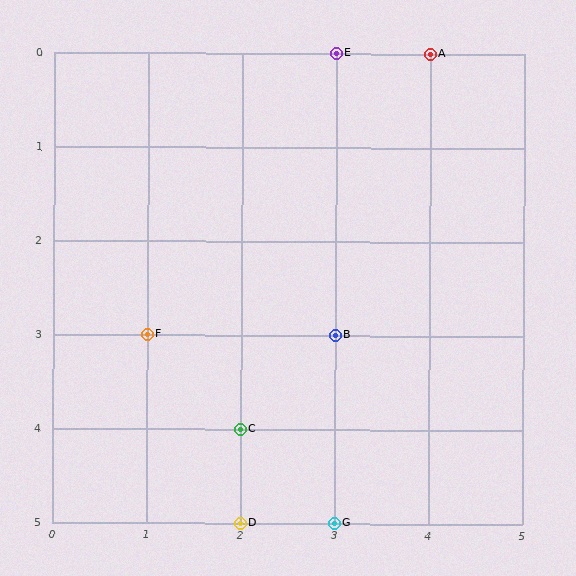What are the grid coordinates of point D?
Point D is at grid coordinates (2, 5).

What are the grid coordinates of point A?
Point A is at grid coordinates (4, 0).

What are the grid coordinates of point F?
Point F is at grid coordinates (1, 3).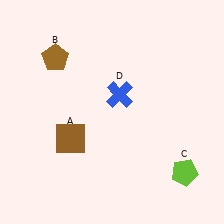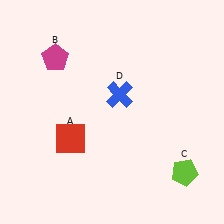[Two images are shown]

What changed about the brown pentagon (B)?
In Image 1, B is brown. In Image 2, it changed to magenta.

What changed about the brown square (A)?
In Image 1, A is brown. In Image 2, it changed to red.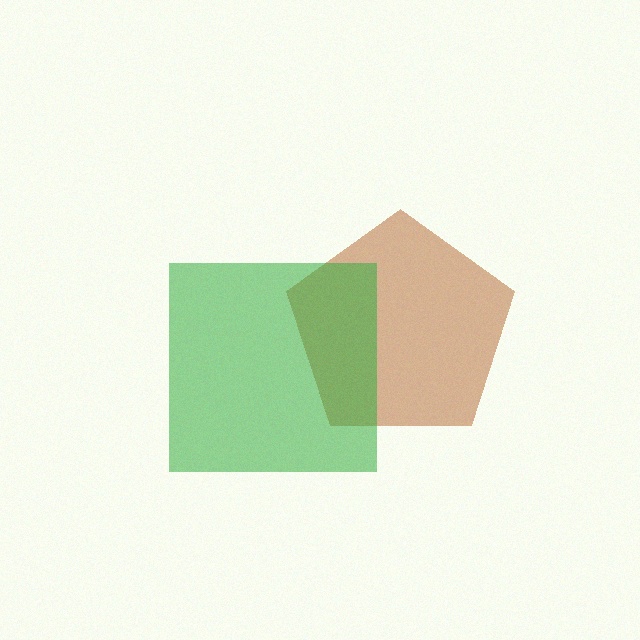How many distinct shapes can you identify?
There are 2 distinct shapes: a brown pentagon, a green square.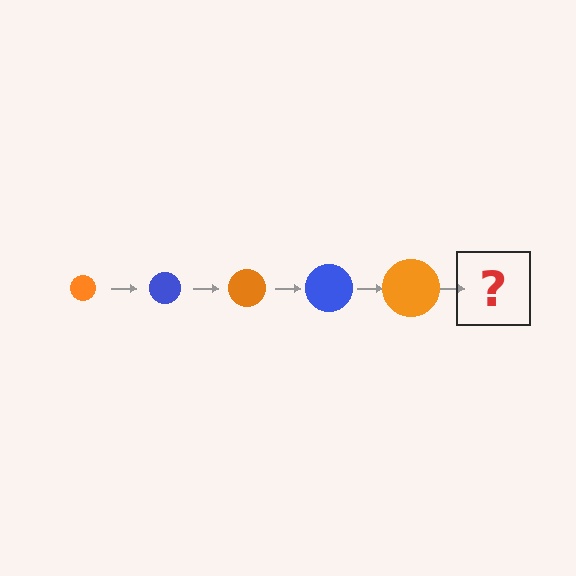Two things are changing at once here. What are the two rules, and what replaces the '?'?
The two rules are that the circle grows larger each step and the color cycles through orange and blue. The '?' should be a blue circle, larger than the previous one.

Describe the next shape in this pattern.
It should be a blue circle, larger than the previous one.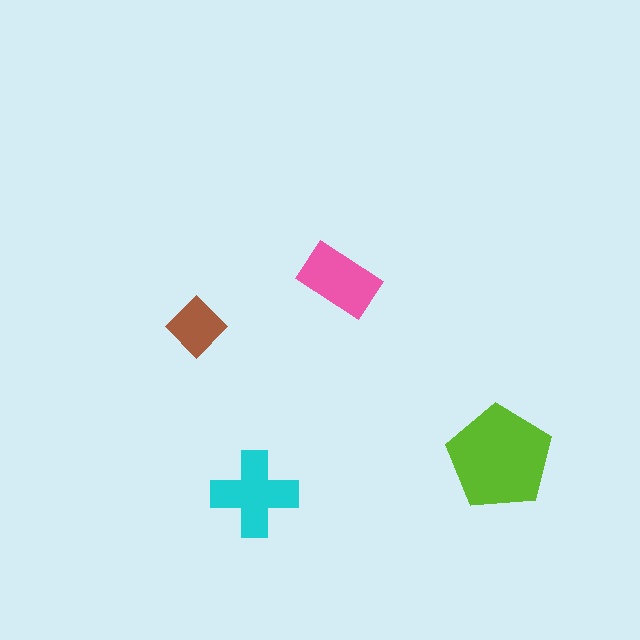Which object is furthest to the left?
The brown diamond is leftmost.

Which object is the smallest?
The brown diamond.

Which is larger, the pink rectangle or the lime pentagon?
The lime pentagon.